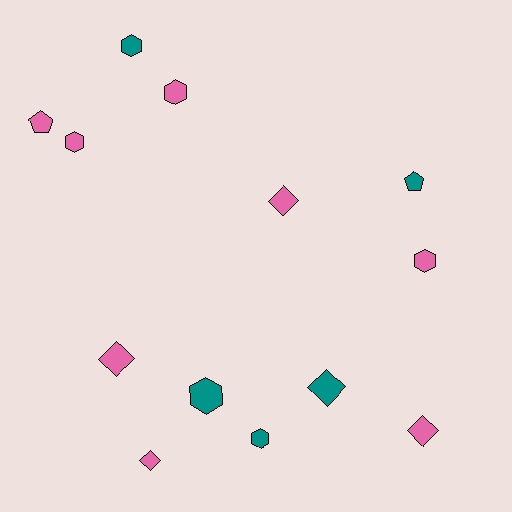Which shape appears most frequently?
Hexagon, with 6 objects.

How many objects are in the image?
There are 13 objects.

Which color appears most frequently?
Pink, with 8 objects.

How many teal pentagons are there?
There is 1 teal pentagon.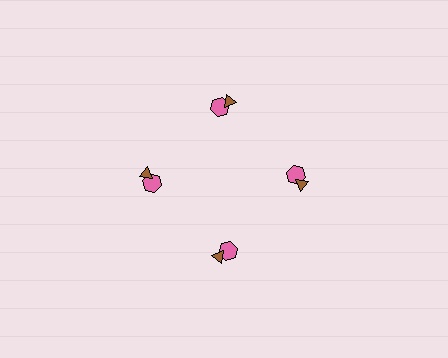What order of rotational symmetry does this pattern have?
This pattern has 4-fold rotational symmetry.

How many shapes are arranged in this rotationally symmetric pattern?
There are 8 shapes, arranged in 4 groups of 2.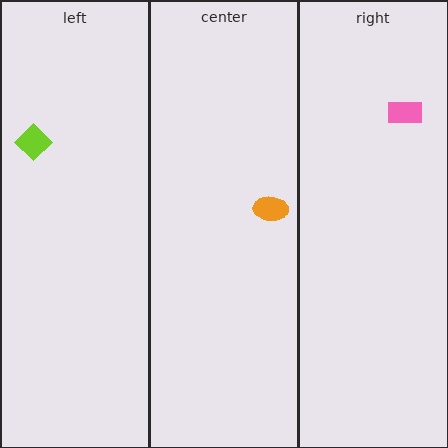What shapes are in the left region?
The lime diamond.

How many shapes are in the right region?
1.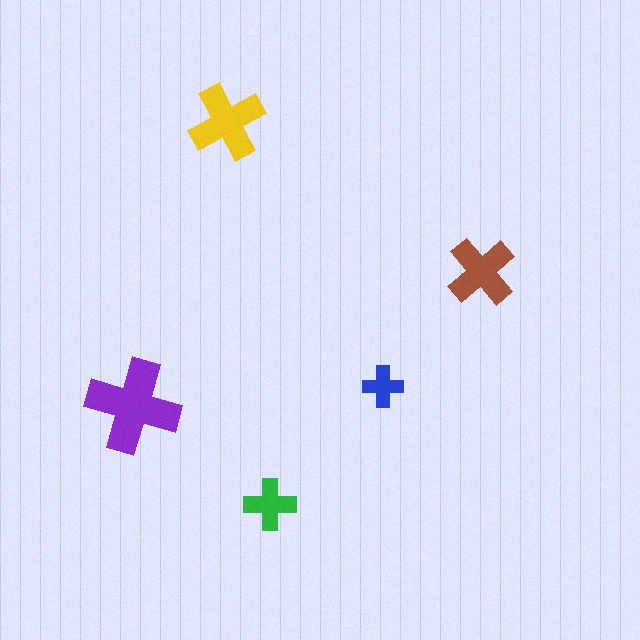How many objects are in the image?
There are 5 objects in the image.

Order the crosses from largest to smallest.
the purple one, the yellow one, the brown one, the green one, the blue one.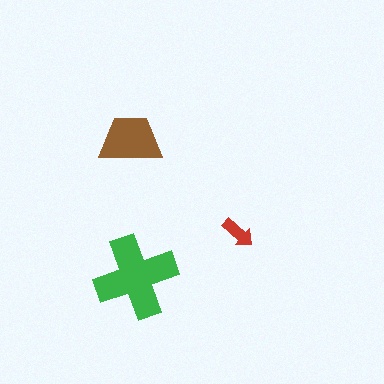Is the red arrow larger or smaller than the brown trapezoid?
Smaller.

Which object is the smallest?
The red arrow.